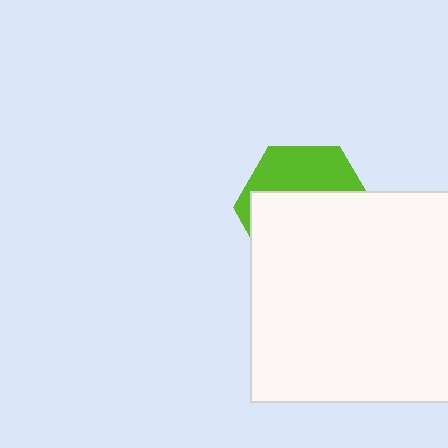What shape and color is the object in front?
The object in front is a white square.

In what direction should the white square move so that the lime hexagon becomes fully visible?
The white square should move down. That is the shortest direction to clear the overlap and leave the lime hexagon fully visible.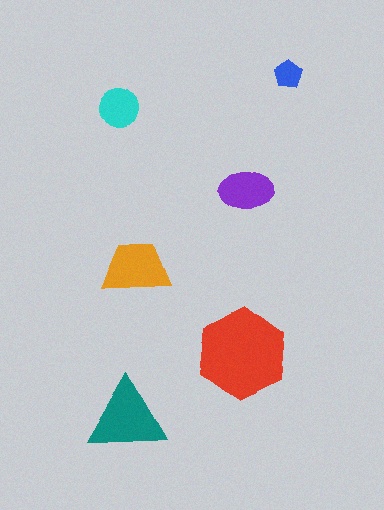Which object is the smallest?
The blue pentagon.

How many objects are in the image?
There are 6 objects in the image.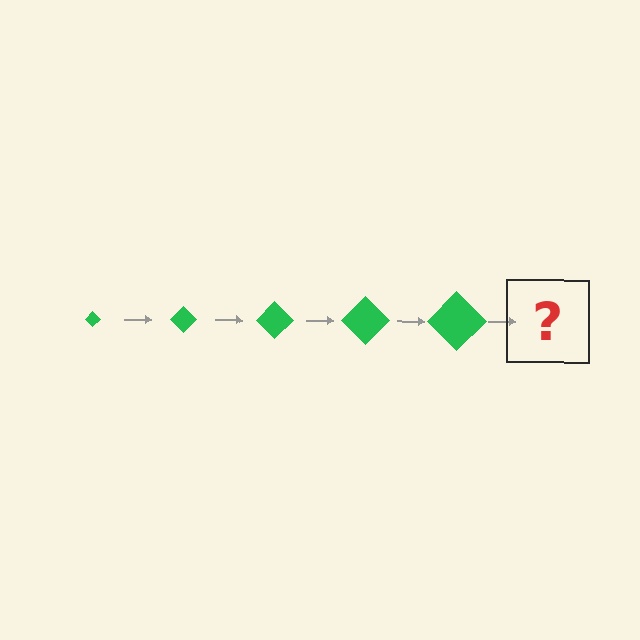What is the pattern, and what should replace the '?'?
The pattern is that the diamond gets progressively larger each step. The '?' should be a green diamond, larger than the previous one.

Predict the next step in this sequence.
The next step is a green diamond, larger than the previous one.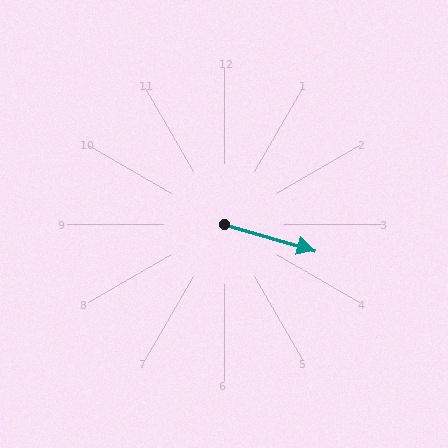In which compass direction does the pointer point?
East.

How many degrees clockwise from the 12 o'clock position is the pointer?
Approximately 107 degrees.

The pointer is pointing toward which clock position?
Roughly 4 o'clock.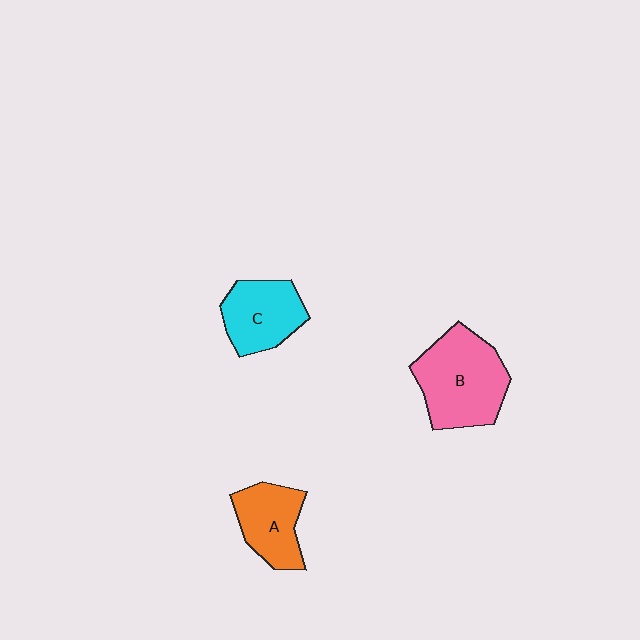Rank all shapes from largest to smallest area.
From largest to smallest: B (pink), C (cyan), A (orange).